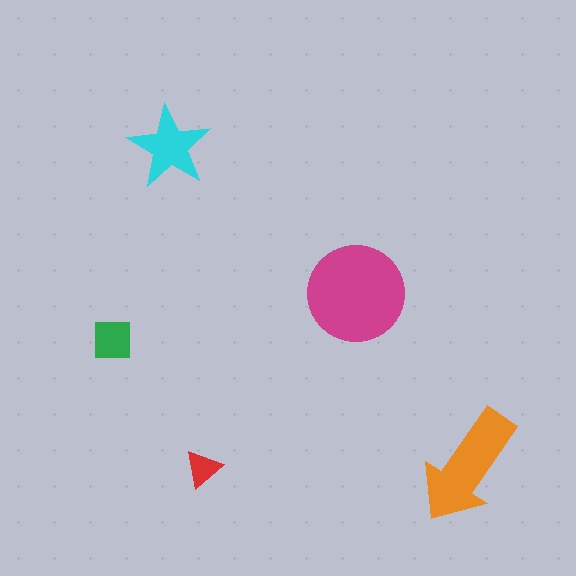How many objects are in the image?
There are 5 objects in the image.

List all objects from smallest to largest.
The red triangle, the green square, the cyan star, the orange arrow, the magenta circle.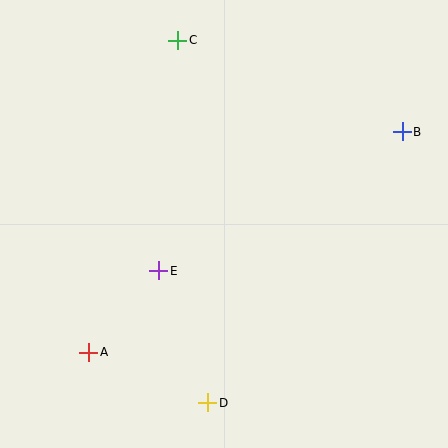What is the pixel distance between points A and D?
The distance between A and D is 129 pixels.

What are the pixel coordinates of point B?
Point B is at (402, 132).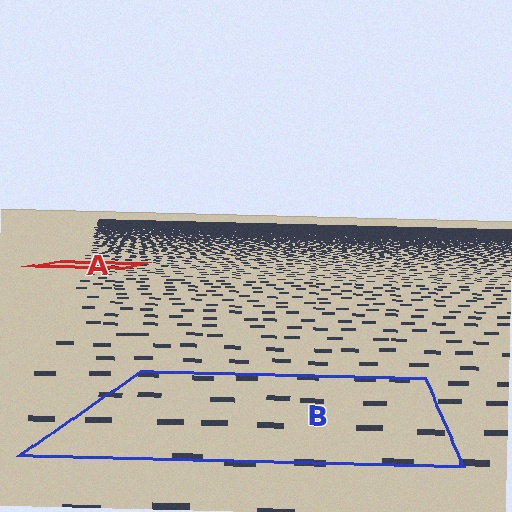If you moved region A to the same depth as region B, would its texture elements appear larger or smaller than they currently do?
They would appear larger. At a closer depth, the same texture elements are projected at a bigger on-screen size.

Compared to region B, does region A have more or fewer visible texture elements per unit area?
Region A has more texture elements per unit area — they are packed more densely because it is farther away.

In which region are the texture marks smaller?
The texture marks are smaller in region A, because it is farther away.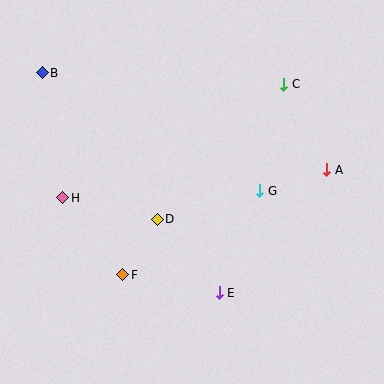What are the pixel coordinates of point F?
Point F is at (123, 275).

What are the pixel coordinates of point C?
Point C is at (284, 84).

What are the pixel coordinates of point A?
Point A is at (327, 170).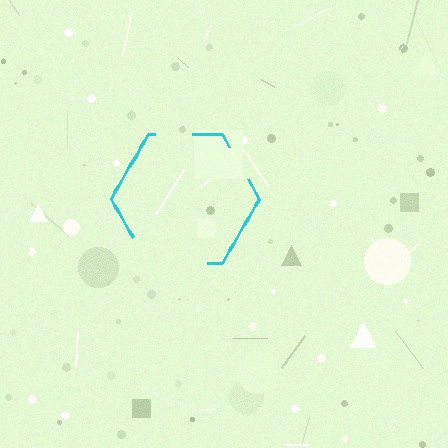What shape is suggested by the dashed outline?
The dashed outline suggests a hexagon.